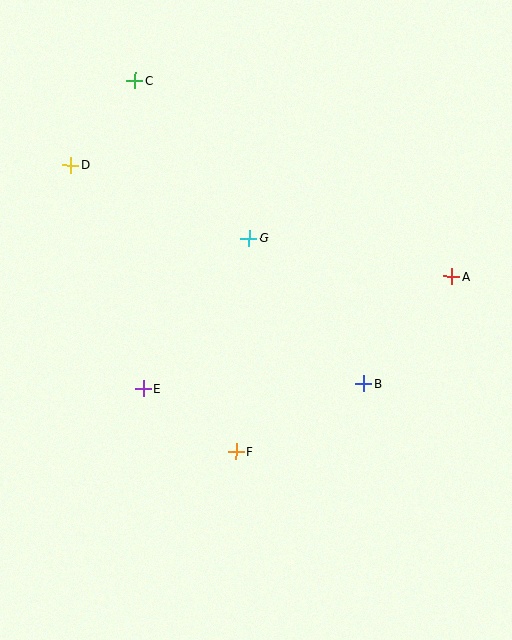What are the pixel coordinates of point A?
Point A is at (452, 276).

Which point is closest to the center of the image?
Point G at (249, 238) is closest to the center.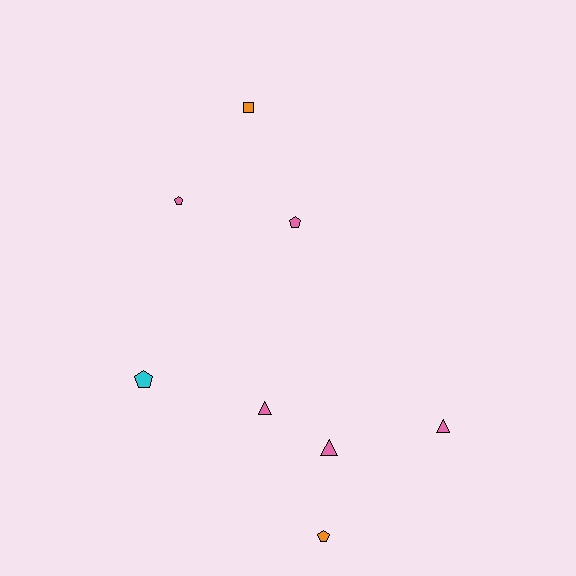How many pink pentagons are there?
There are 2 pink pentagons.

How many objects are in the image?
There are 8 objects.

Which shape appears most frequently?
Pentagon, with 4 objects.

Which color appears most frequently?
Pink, with 5 objects.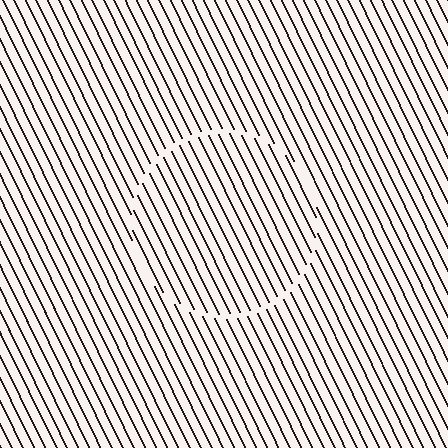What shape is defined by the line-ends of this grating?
An illusory circle. The interior of the shape contains the same grating, shifted by half a period — the contour is defined by the phase discontinuity where line-ends from the inner and outer gratings abut.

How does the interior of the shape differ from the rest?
The interior of the shape contains the same grating, shifted by half a period — the contour is defined by the phase discontinuity where line-ends from the inner and outer gratings abut.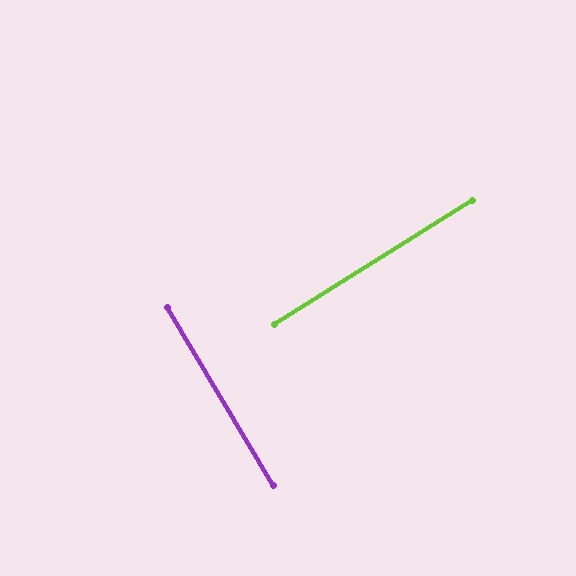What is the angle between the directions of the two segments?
Approximately 89 degrees.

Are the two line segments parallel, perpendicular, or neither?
Perpendicular — they meet at approximately 89°.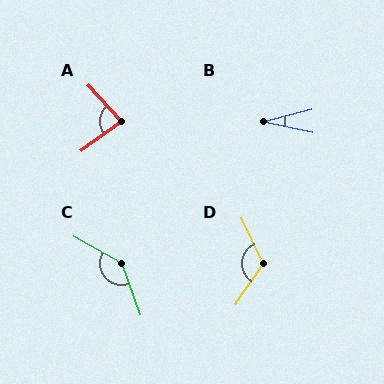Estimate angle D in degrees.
Approximately 122 degrees.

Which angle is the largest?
C, at approximately 139 degrees.